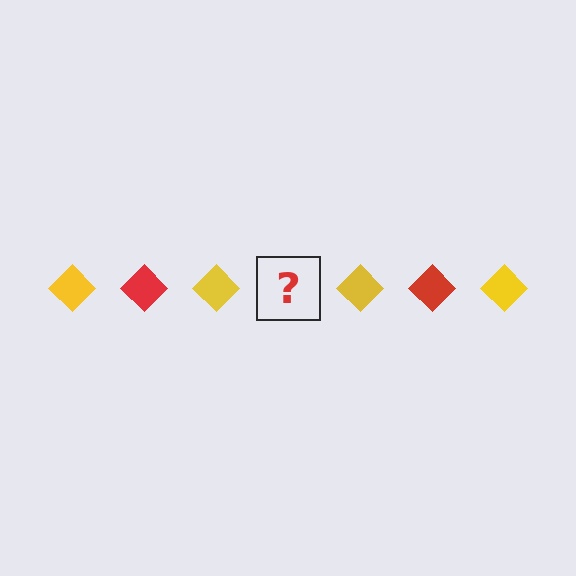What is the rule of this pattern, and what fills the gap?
The rule is that the pattern cycles through yellow, red diamonds. The gap should be filled with a red diamond.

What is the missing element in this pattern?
The missing element is a red diamond.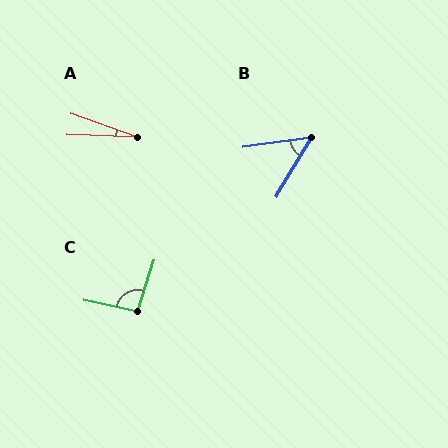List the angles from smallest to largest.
A (17°), B (51°), C (95°).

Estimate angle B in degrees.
Approximately 51 degrees.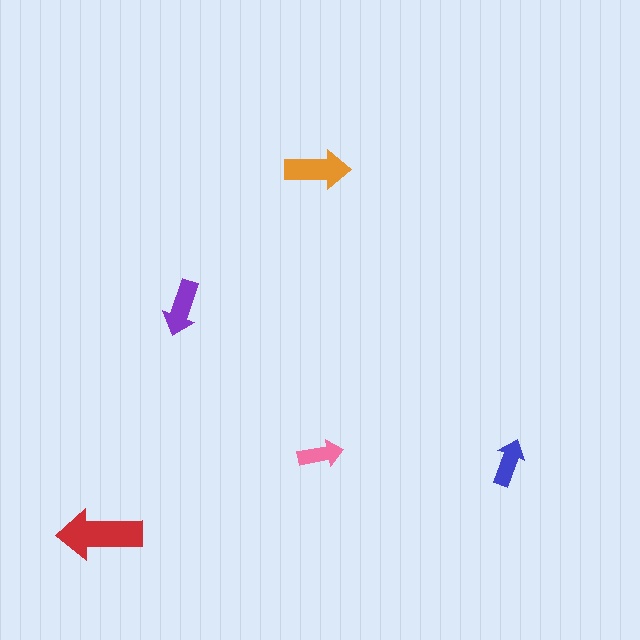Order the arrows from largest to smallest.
the red one, the orange one, the purple one, the blue one, the pink one.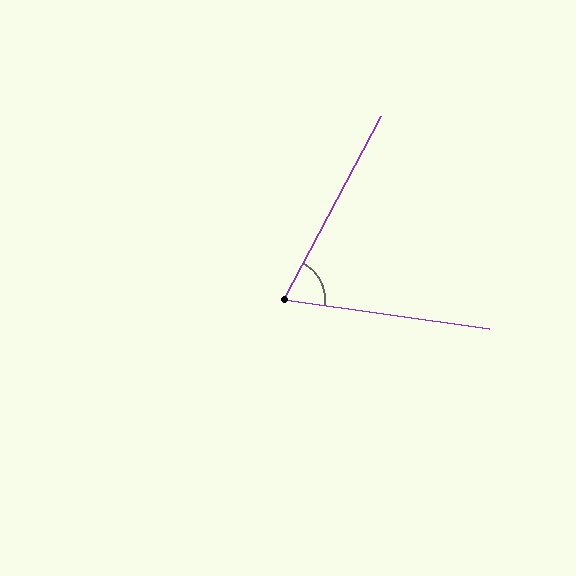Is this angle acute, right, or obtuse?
It is acute.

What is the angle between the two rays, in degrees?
Approximately 70 degrees.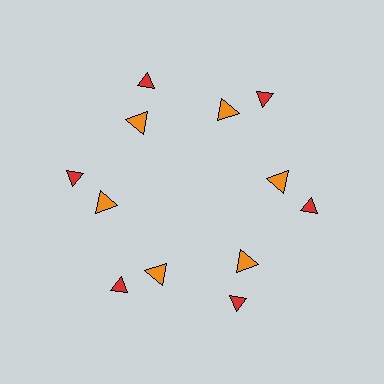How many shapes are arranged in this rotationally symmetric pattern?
There are 12 shapes, arranged in 6 groups of 2.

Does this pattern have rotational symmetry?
Yes, this pattern has 6-fold rotational symmetry. It looks the same after rotating 60 degrees around the center.